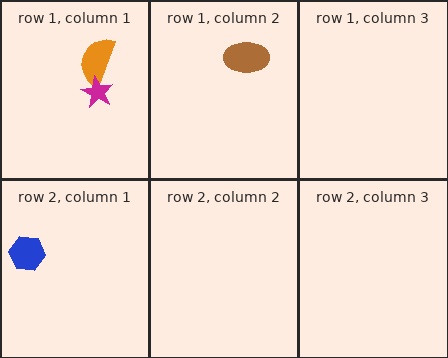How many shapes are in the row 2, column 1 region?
1.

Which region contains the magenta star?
The row 1, column 1 region.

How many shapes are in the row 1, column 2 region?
1.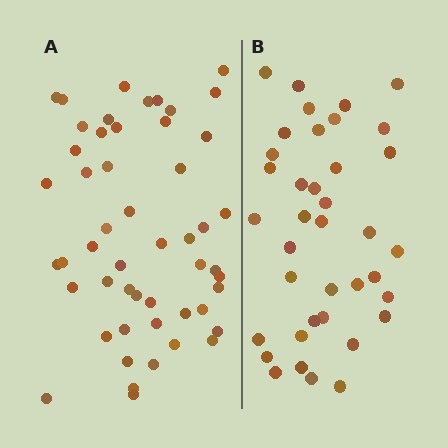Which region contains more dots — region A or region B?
Region A (the left region) has more dots.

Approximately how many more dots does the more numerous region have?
Region A has approximately 15 more dots than region B.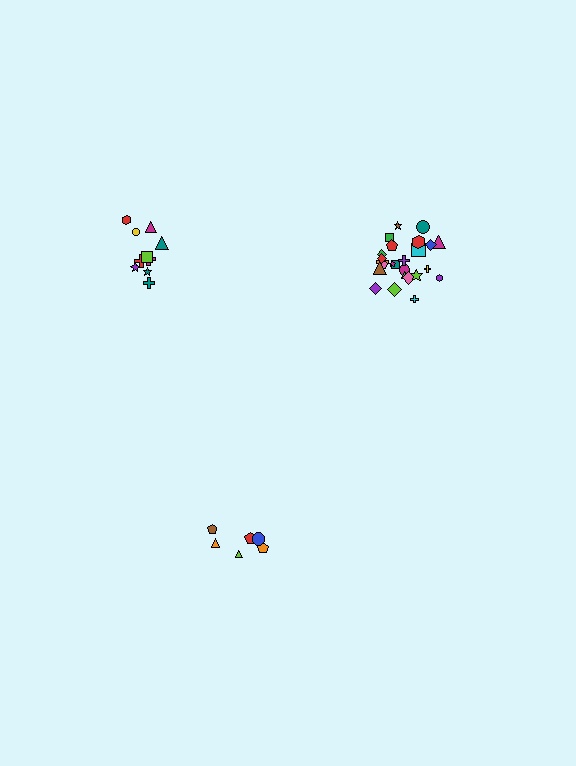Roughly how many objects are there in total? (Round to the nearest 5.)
Roughly 40 objects in total.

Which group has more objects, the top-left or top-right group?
The top-right group.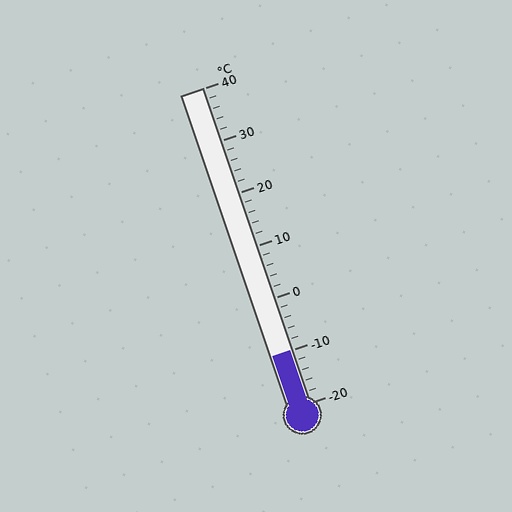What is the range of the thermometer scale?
The thermometer scale ranges from -20°C to 40°C.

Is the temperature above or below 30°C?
The temperature is below 30°C.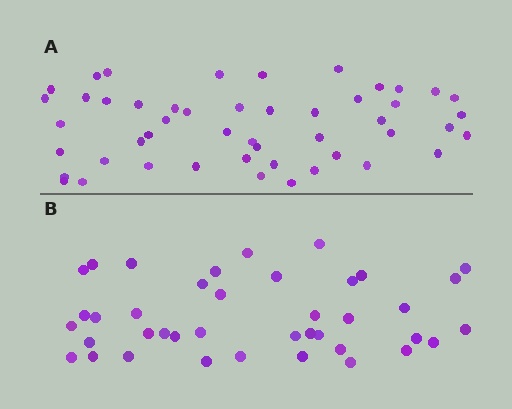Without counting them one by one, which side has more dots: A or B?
Region A (the top region) has more dots.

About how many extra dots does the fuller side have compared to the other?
Region A has roughly 8 or so more dots than region B.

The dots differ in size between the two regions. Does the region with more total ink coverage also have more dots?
No. Region B has more total ink coverage because its dots are larger, but region A actually contains more individual dots. Total area can be misleading — the number of items is what matters here.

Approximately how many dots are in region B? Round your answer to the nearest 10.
About 40 dots.